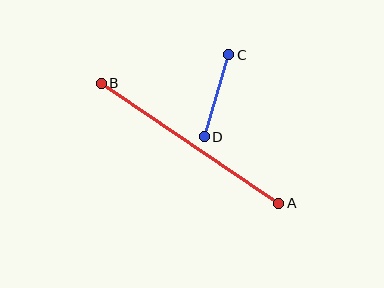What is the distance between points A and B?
The distance is approximately 214 pixels.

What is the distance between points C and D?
The distance is approximately 86 pixels.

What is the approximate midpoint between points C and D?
The midpoint is at approximately (217, 96) pixels.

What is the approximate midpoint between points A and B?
The midpoint is at approximately (190, 143) pixels.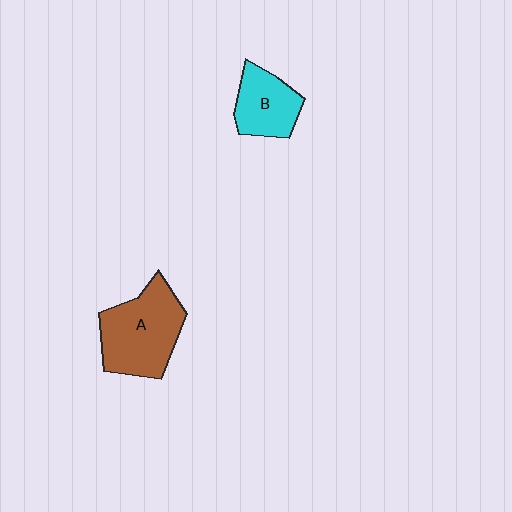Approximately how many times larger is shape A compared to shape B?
Approximately 1.6 times.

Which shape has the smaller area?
Shape B (cyan).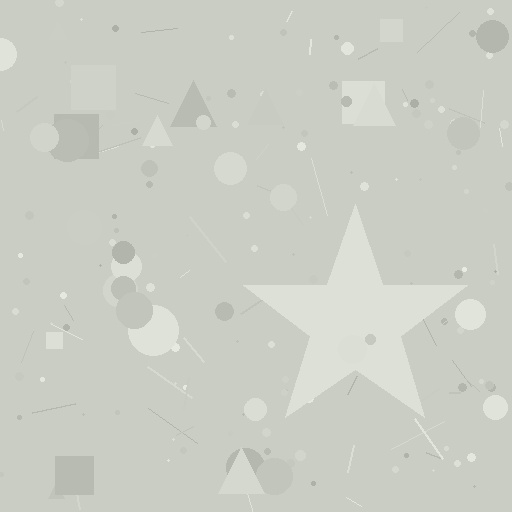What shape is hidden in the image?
A star is hidden in the image.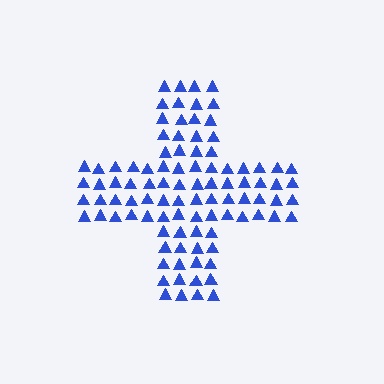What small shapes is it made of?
It is made of small triangles.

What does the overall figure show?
The overall figure shows a cross.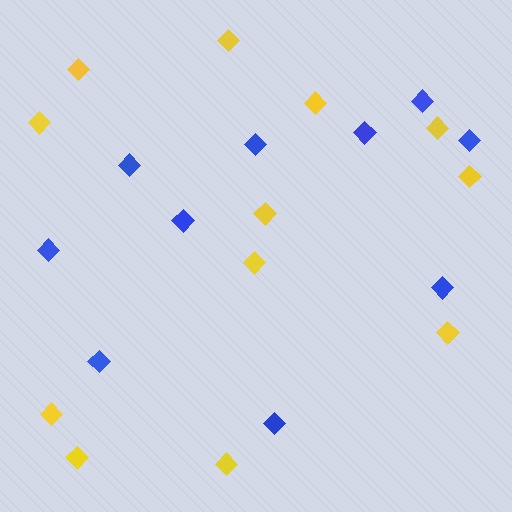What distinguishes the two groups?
There are 2 groups: one group of yellow diamonds (12) and one group of blue diamonds (10).